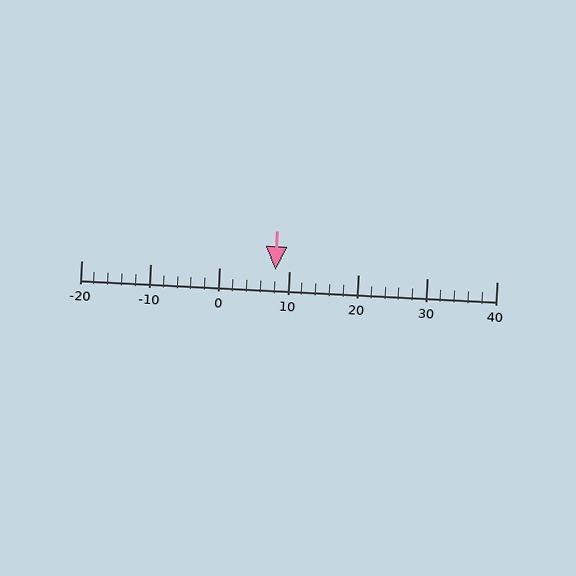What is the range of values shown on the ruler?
The ruler shows values from -20 to 40.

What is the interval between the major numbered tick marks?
The major tick marks are spaced 10 units apart.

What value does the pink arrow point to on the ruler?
The pink arrow points to approximately 8.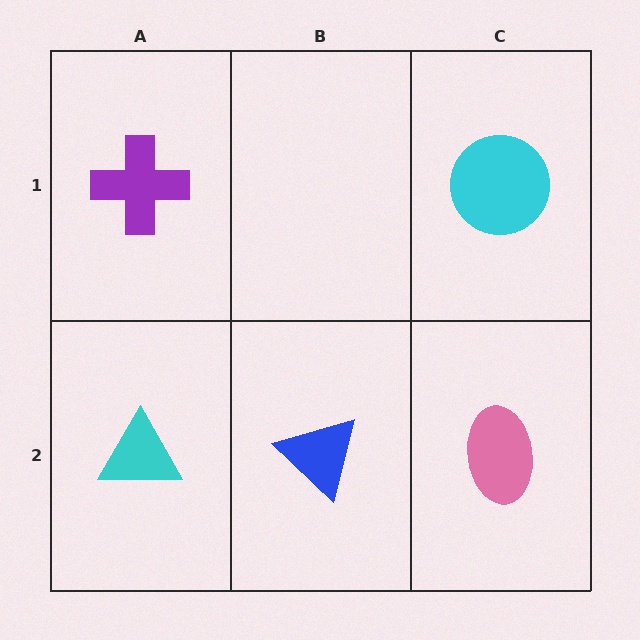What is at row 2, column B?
A blue triangle.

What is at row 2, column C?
A pink ellipse.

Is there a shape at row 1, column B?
No, that cell is empty.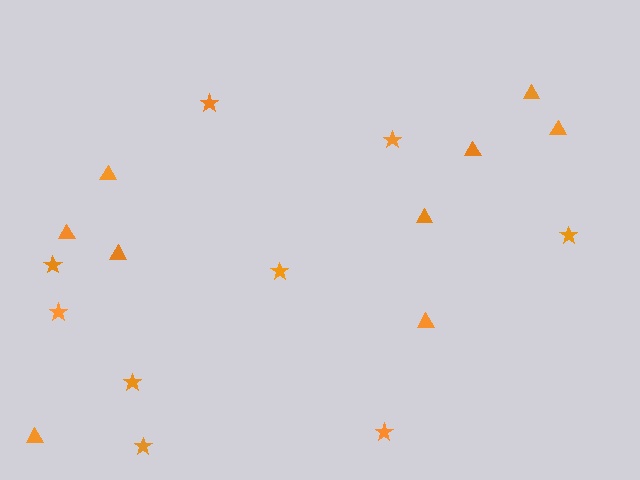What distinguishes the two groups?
There are 2 groups: one group of stars (9) and one group of triangles (9).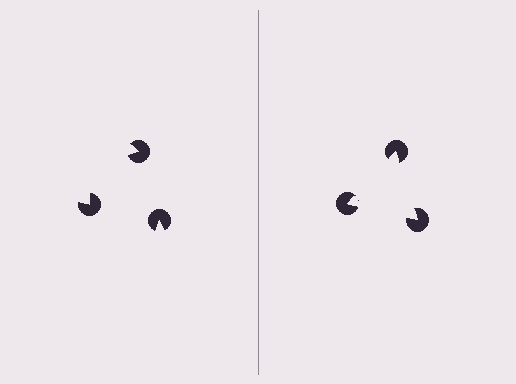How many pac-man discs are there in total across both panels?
6 — 3 on each side.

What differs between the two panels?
The pac-man discs are positioned identically on both sides; only the wedge orientations differ. On the right they align to a triangle; on the left they are misaligned.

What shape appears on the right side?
An illusory triangle.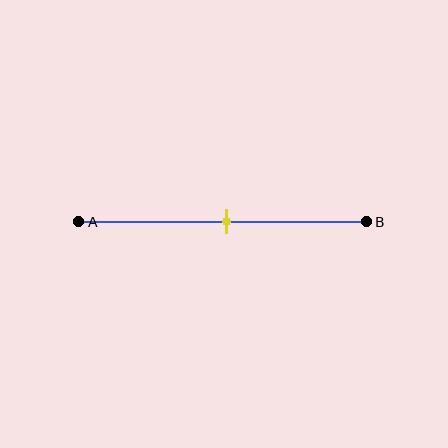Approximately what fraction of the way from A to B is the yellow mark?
The yellow mark is approximately 50% of the way from A to B.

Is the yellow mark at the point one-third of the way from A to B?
No, the mark is at about 50% from A, not at the 33% one-third point.